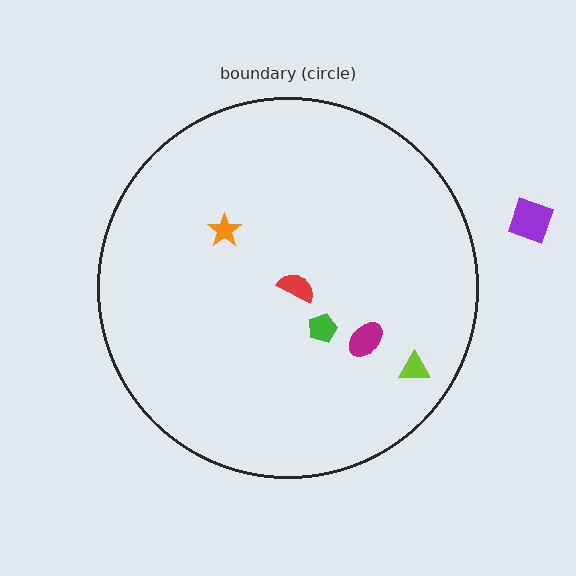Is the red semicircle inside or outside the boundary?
Inside.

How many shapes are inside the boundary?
5 inside, 1 outside.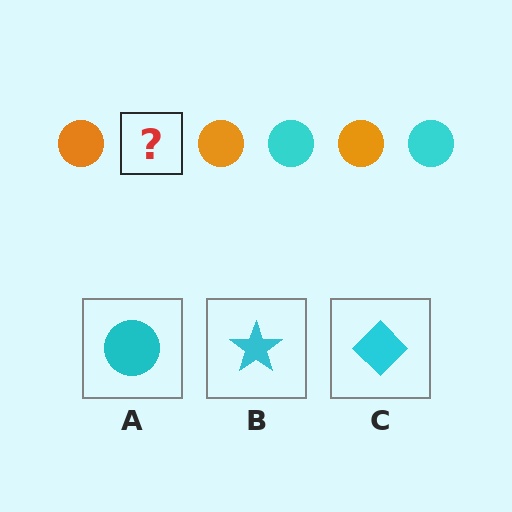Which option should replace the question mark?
Option A.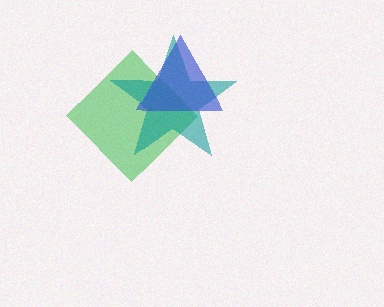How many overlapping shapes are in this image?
There are 3 overlapping shapes in the image.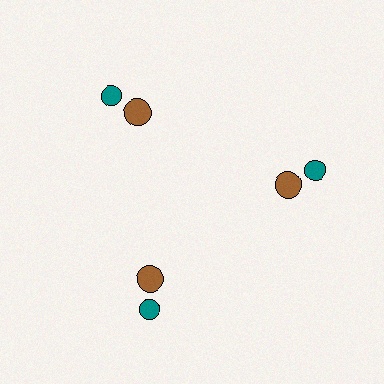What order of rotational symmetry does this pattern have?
This pattern has 3-fold rotational symmetry.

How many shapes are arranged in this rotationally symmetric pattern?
There are 6 shapes, arranged in 3 groups of 2.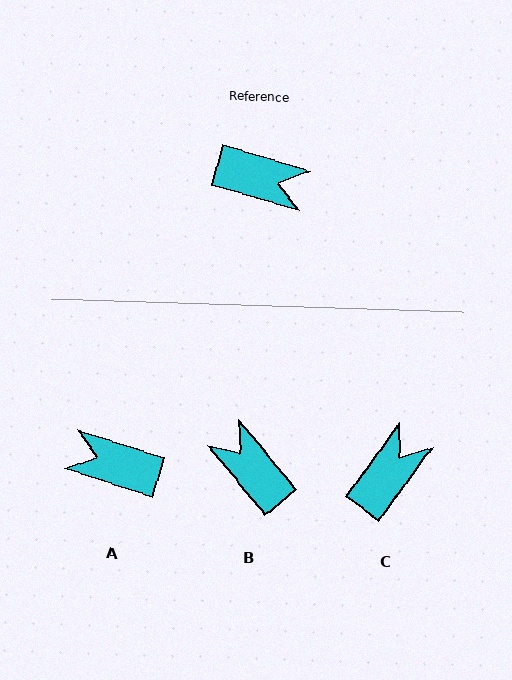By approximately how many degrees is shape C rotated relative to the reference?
Approximately 70 degrees counter-clockwise.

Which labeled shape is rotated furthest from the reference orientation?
A, about 179 degrees away.